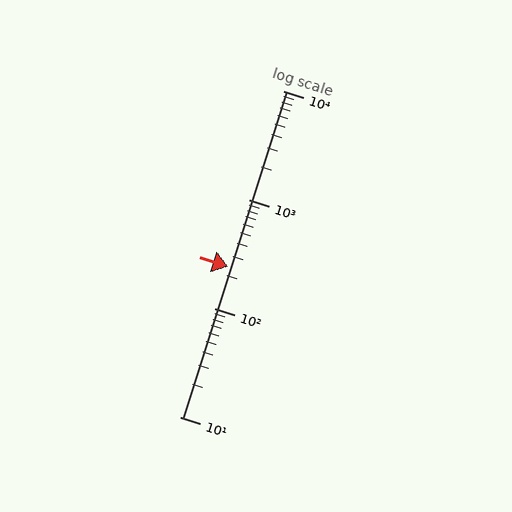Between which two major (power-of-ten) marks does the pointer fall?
The pointer is between 100 and 1000.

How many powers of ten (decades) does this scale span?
The scale spans 3 decades, from 10 to 10000.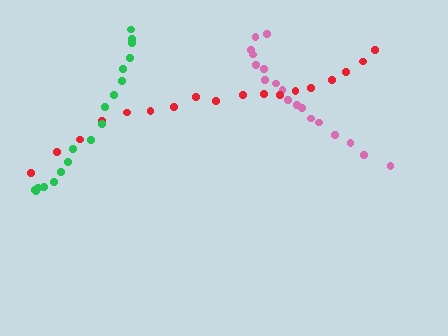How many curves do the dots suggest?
There are 3 distinct paths.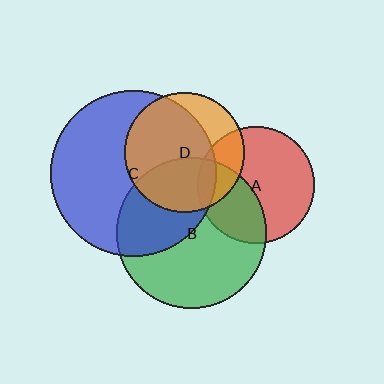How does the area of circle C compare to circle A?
Approximately 2.0 times.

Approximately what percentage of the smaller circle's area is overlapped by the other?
Approximately 35%.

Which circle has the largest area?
Circle C (blue).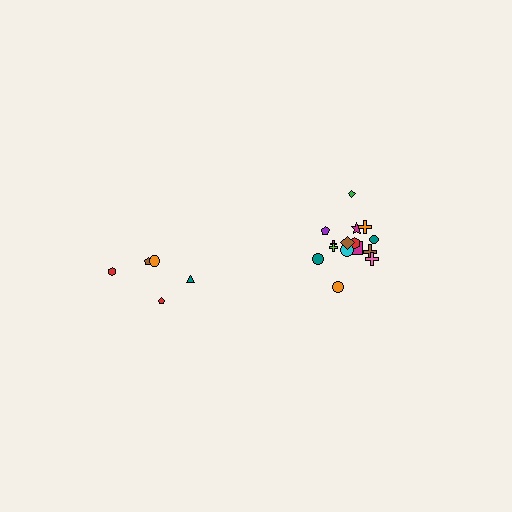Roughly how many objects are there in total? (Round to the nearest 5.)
Roughly 20 objects in total.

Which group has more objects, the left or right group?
The right group.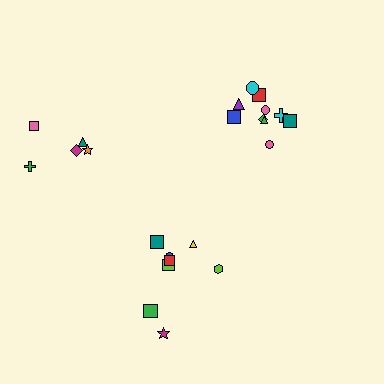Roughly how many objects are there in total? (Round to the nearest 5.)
Roughly 25 objects in total.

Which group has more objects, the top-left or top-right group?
The top-right group.